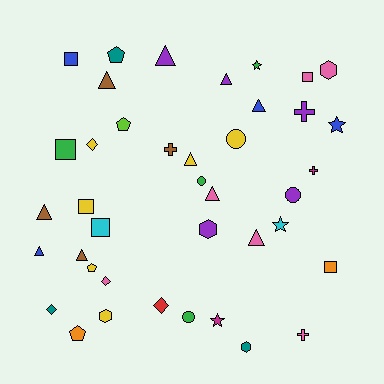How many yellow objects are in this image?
There are 6 yellow objects.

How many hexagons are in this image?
There are 4 hexagons.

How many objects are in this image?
There are 40 objects.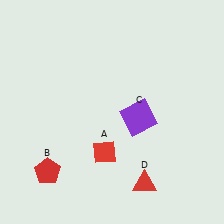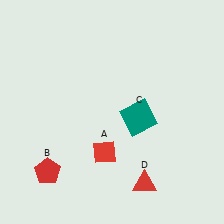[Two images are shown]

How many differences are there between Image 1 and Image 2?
There is 1 difference between the two images.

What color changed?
The square (C) changed from purple in Image 1 to teal in Image 2.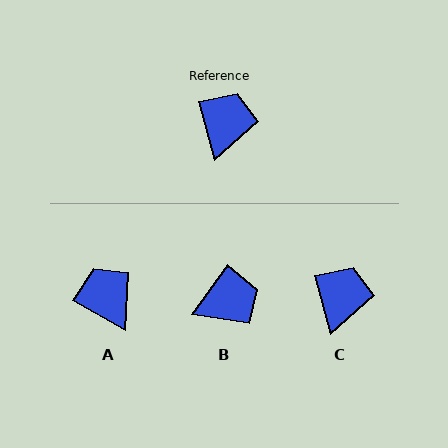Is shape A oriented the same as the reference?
No, it is off by about 46 degrees.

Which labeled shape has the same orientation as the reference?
C.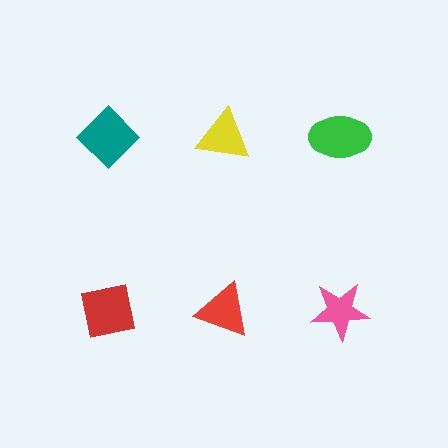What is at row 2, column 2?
A red triangle.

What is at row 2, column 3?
A pink star.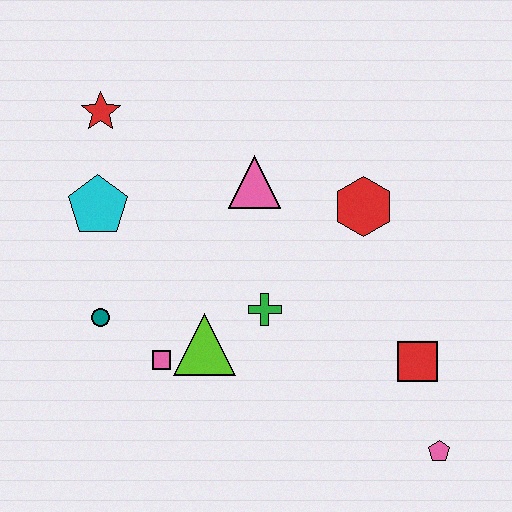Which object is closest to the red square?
The pink pentagon is closest to the red square.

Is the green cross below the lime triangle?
No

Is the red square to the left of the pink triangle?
No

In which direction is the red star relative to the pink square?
The red star is above the pink square.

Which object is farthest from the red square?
The red star is farthest from the red square.